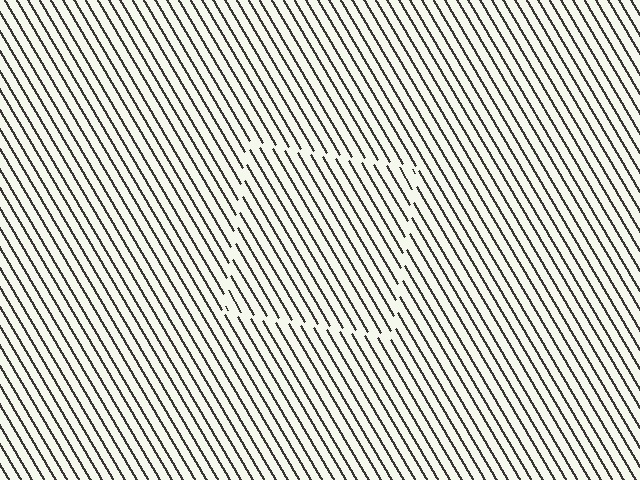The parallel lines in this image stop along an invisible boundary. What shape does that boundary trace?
An illusory square. The interior of the shape contains the same grating, shifted by half a period — the contour is defined by the phase discontinuity where line-ends from the inner and outer gratings abut.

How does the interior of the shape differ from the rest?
The interior of the shape contains the same grating, shifted by half a period — the contour is defined by the phase discontinuity where line-ends from the inner and outer gratings abut.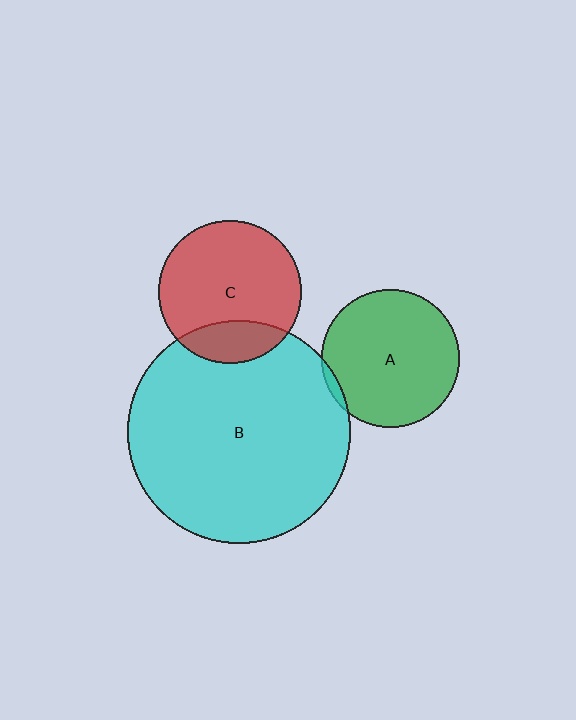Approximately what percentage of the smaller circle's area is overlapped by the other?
Approximately 20%.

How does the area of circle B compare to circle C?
Approximately 2.4 times.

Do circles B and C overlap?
Yes.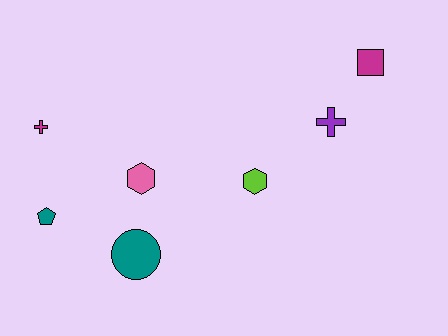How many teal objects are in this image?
There are 2 teal objects.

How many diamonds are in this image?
There are no diamonds.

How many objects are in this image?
There are 7 objects.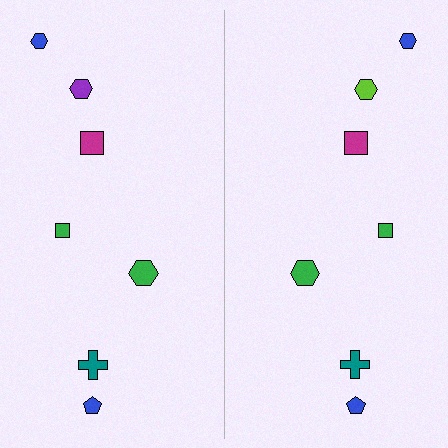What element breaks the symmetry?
The lime hexagon on the right side breaks the symmetry — its mirror counterpart is purple.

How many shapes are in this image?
There are 14 shapes in this image.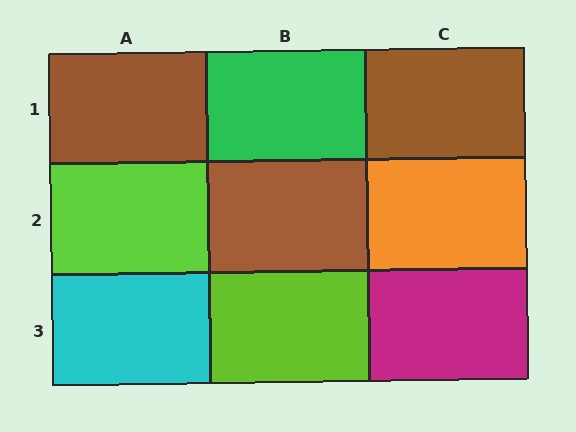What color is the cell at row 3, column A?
Cyan.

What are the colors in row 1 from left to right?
Brown, green, brown.